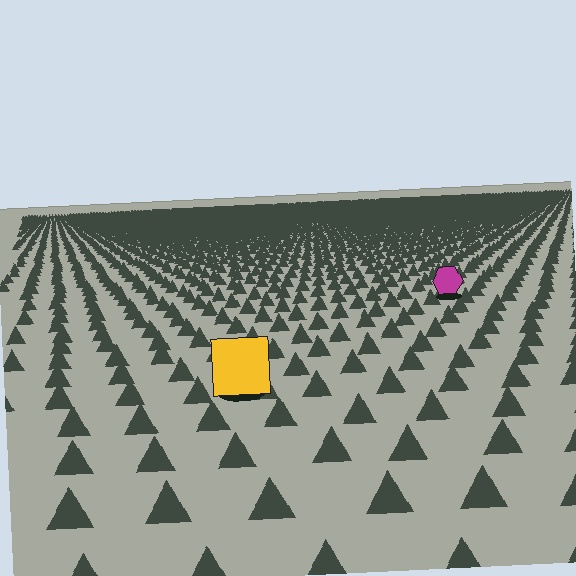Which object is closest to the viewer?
The yellow square is closest. The texture marks near it are larger and more spread out.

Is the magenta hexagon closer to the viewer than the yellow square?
No. The yellow square is closer — you can tell from the texture gradient: the ground texture is coarser near it.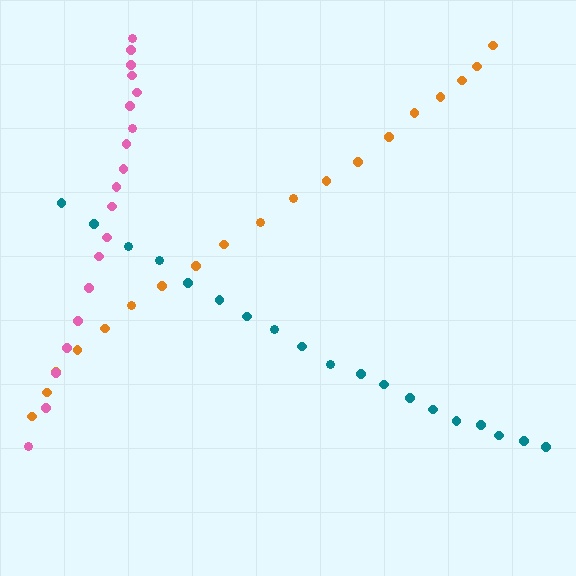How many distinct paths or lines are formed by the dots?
There are 3 distinct paths.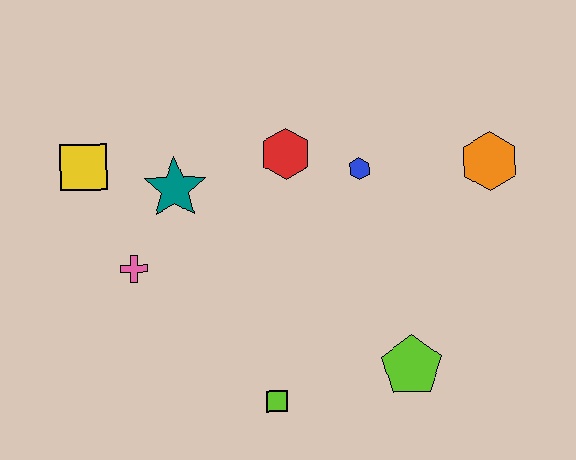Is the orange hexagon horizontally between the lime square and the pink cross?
No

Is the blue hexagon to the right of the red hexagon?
Yes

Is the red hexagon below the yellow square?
No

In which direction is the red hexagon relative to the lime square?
The red hexagon is above the lime square.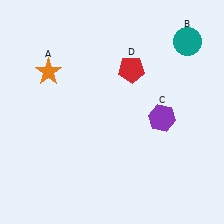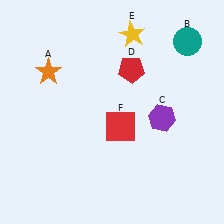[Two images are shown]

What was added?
A yellow star (E), a red square (F) were added in Image 2.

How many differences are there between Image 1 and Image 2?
There are 2 differences between the two images.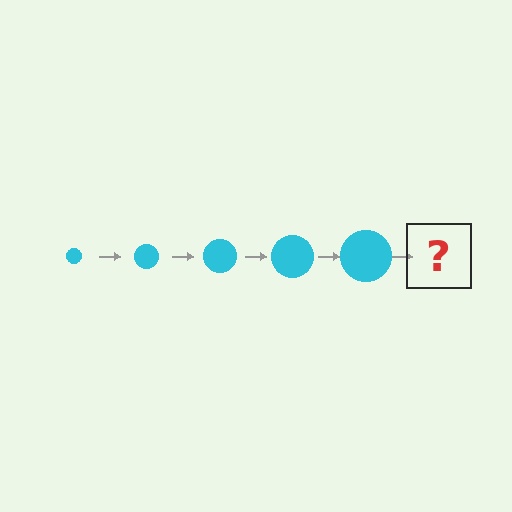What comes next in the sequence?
The next element should be a cyan circle, larger than the previous one.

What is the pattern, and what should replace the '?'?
The pattern is that the circle gets progressively larger each step. The '?' should be a cyan circle, larger than the previous one.